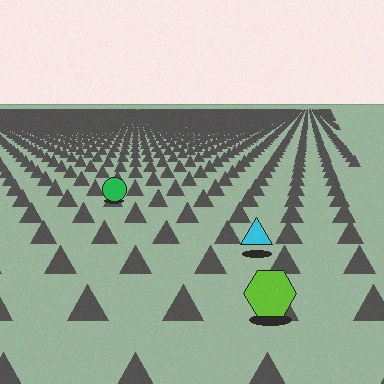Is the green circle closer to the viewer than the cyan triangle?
No. The cyan triangle is closer — you can tell from the texture gradient: the ground texture is coarser near it.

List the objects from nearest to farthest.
From nearest to farthest: the lime hexagon, the cyan triangle, the green circle.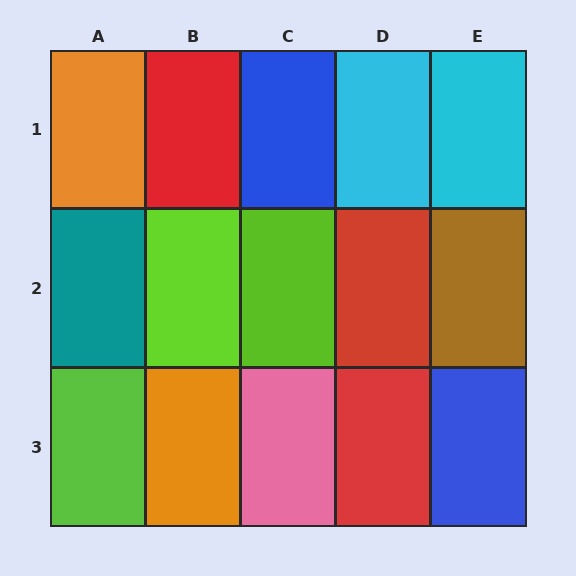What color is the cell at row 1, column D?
Cyan.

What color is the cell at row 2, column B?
Lime.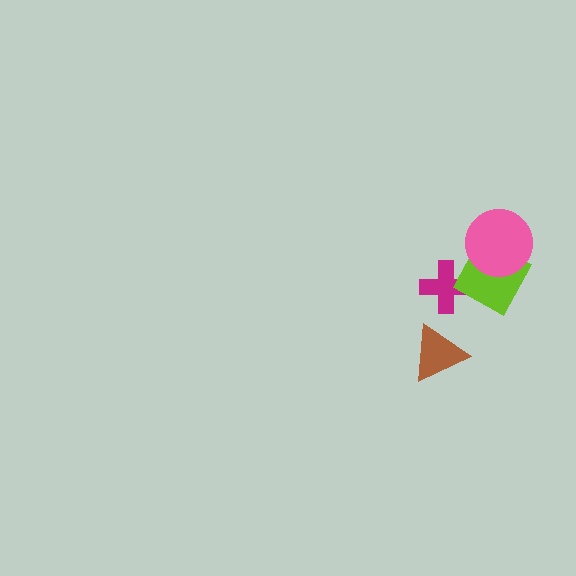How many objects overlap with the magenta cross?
1 object overlaps with the magenta cross.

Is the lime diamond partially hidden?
Yes, it is partially covered by another shape.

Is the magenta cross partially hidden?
Yes, it is partially covered by another shape.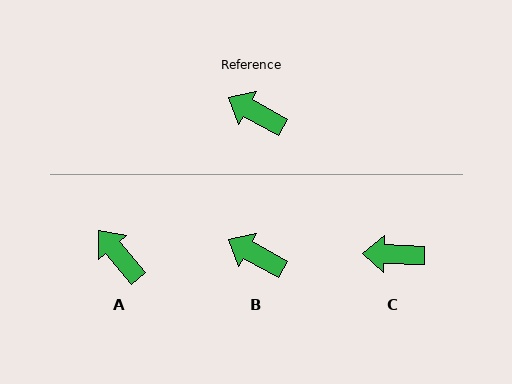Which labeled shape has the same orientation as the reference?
B.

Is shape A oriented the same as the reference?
No, it is off by about 21 degrees.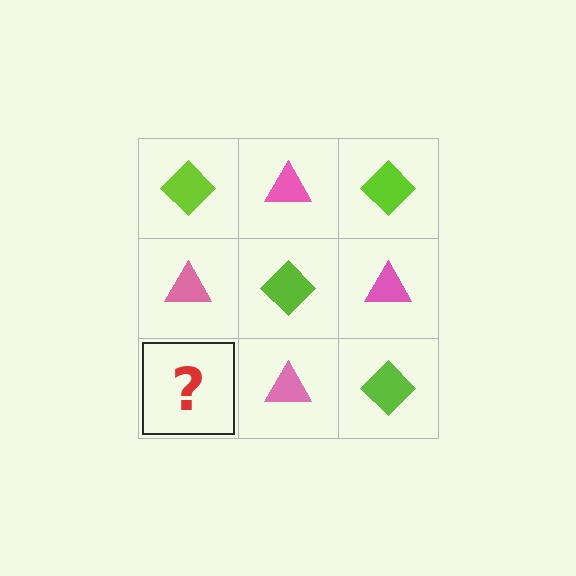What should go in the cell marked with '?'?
The missing cell should contain a lime diamond.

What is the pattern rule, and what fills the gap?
The rule is that it alternates lime diamond and pink triangle in a checkerboard pattern. The gap should be filled with a lime diamond.